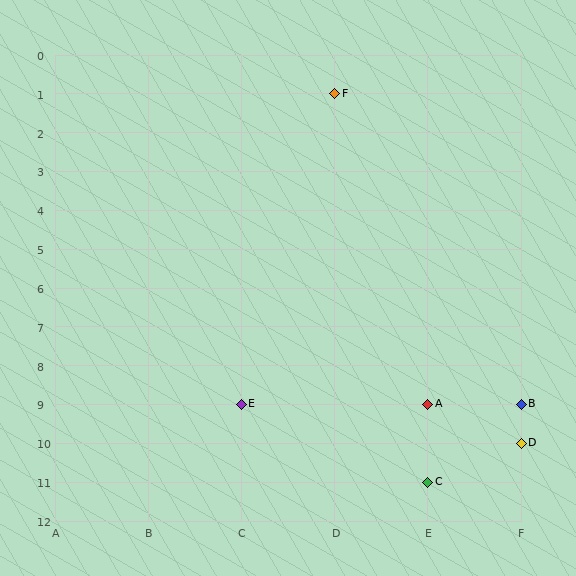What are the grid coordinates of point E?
Point E is at grid coordinates (C, 9).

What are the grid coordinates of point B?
Point B is at grid coordinates (F, 9).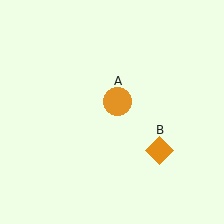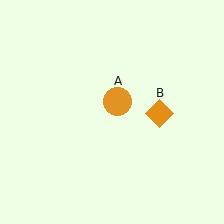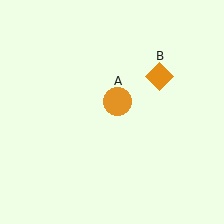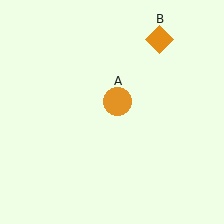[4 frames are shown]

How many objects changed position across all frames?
1 object changed position: orange diamond (object B).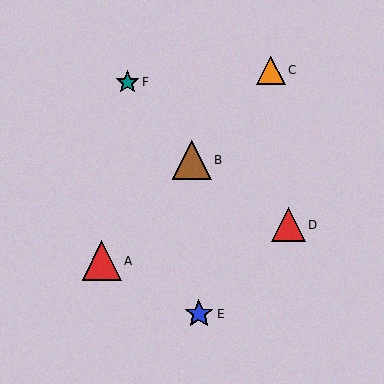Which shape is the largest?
The red triangle (labeled A) is the largest.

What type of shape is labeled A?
Shape A is a red triangle.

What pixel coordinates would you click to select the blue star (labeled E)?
Click at (199, 314) to select the blue star E.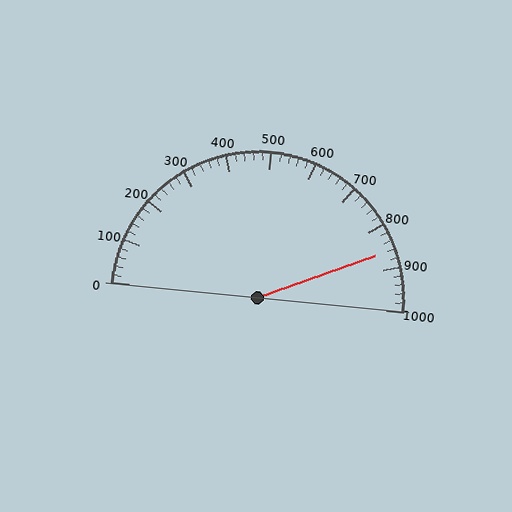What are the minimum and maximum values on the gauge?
The gauge ranges from 0 to 1000.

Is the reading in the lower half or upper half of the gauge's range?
The reading is in the upper half of the range (0 to 1000).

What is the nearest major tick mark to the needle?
The nearest major tick mark is 900.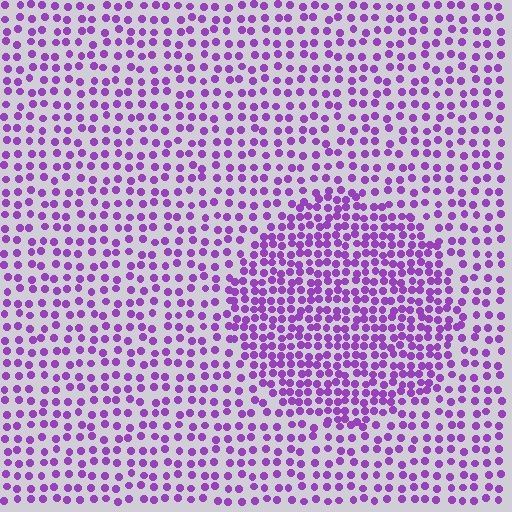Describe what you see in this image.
The image contains small purple elements arranged at two different densities. A circle-shaped region is visible where the elements are more densely packed than the surrounding area.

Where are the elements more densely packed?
The elements are more densely packed inside the circle boundary.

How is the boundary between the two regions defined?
The boundary is defined by a change in element density (approximately 1.8x ratio). All elements are the same color, size, and shape.